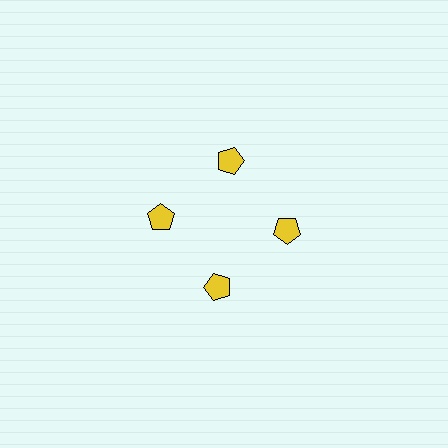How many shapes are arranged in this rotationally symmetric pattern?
There are 4 shapes, arranged in 4 groups of 1.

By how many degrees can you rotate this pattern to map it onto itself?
The pattern maps onto itself every 90 degrees of rotation.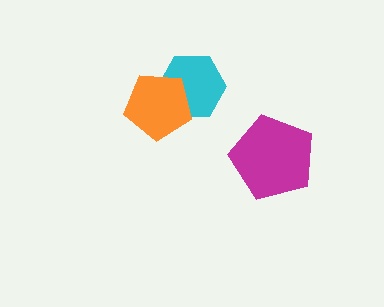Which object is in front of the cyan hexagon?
The orange pentagon is in front of the cyan hexagon.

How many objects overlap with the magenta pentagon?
0 objects overlap with the magenta pentagon.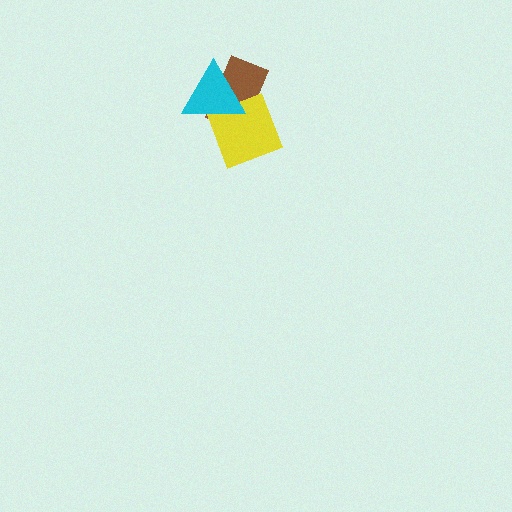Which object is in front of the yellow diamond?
The cyan triangle is in front of the yellow diamond.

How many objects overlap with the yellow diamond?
2 objects overlap with the yellow diamond.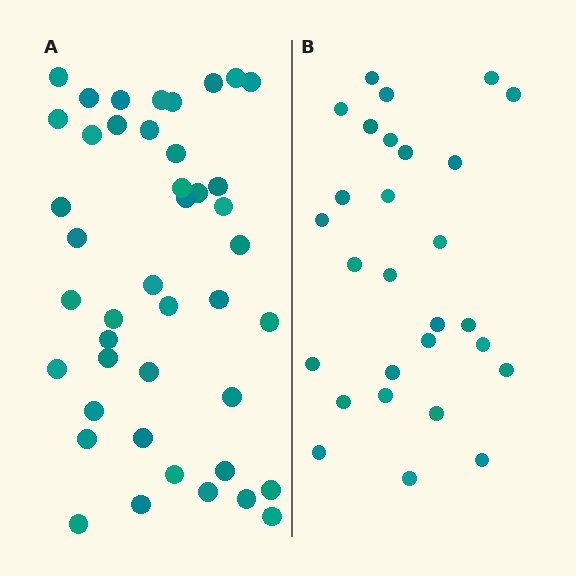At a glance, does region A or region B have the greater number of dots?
Region A (the left region) has more dots.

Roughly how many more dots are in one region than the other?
Region A has approximately 15 more dots than region B.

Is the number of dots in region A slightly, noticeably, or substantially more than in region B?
Region A has substantially more. The ratio is roughly 1.5 to 1.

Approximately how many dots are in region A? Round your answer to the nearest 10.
About 40 dots. (The exact count is 43, which rounds to 40.)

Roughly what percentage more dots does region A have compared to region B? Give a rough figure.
About 55% more.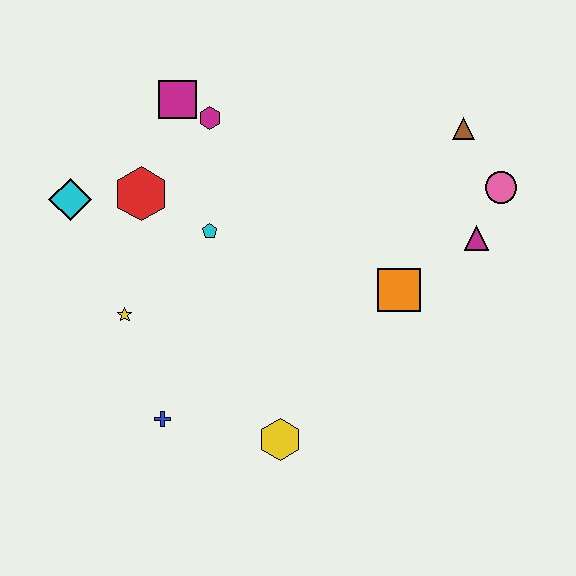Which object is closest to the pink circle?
The magenta triangle is closest to the pink circle.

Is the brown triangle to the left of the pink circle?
Yes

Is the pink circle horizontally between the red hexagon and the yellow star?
No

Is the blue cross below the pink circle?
Yes